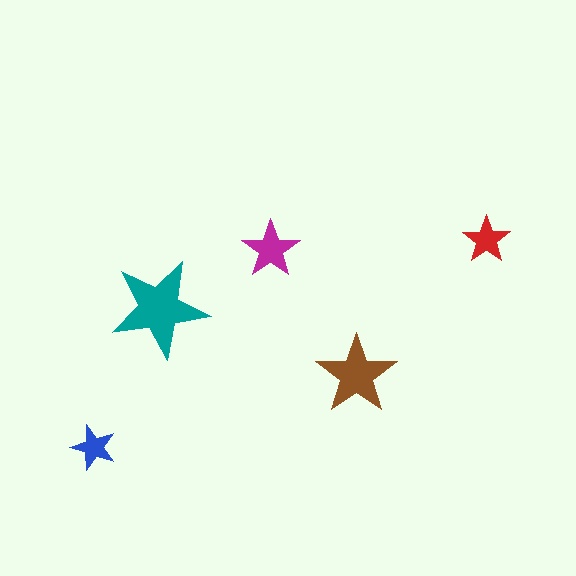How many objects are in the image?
There are 5 objects in the image.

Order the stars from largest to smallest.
the teal one, the brown one, the magenta one, the red one, the blue one.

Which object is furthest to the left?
The blue star is leftmost.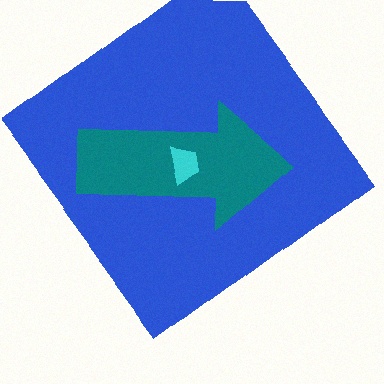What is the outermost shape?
The blue diamond.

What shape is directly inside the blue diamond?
The teal arrow.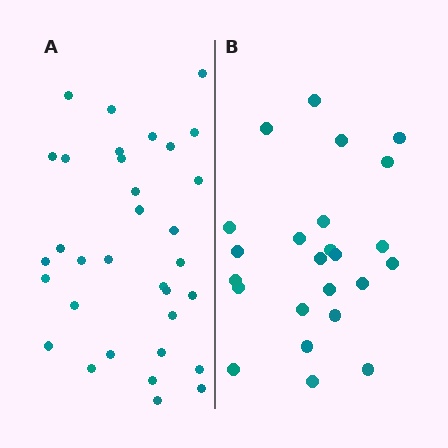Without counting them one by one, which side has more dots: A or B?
Region A (the left region) has more dots.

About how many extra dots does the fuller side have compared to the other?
Region A has roughly 8 or so more dots than region B.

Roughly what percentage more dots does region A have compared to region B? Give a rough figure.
About 40% more.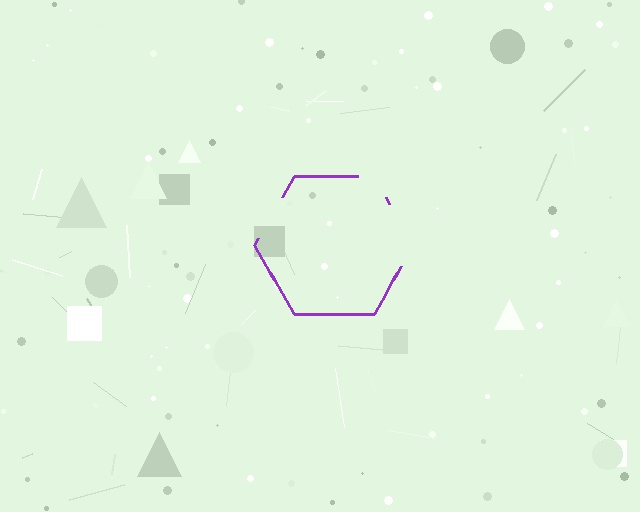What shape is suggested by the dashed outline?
The dashed outline suggests a hexagon.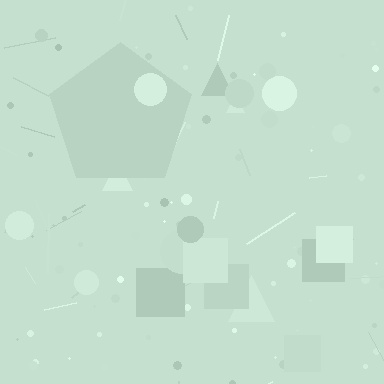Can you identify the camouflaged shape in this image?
The camouflaged shape is a pentagon.